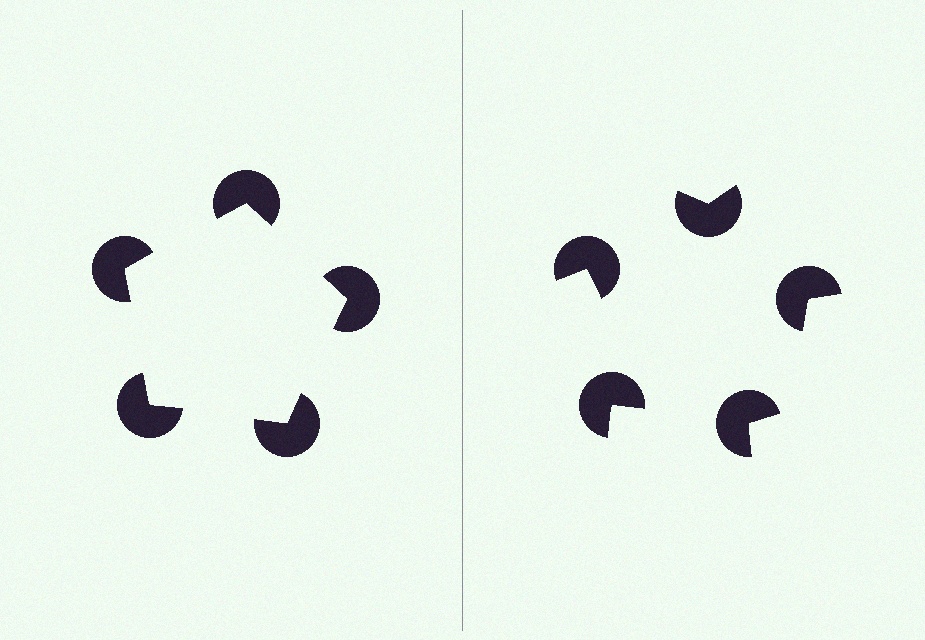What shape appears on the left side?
An illusory pentagon.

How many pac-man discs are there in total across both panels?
10 — 5 on each side.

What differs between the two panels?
The pac-man discs are positioned identically on both sides; only the wedge orientations differ. On the left they align to a pentagon; on the right they are misaligned.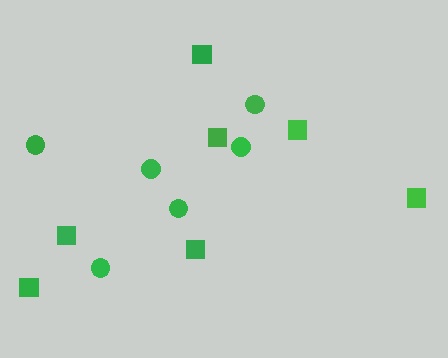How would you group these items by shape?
There are 2 groups: one group of circles (6) and one group of squares (7).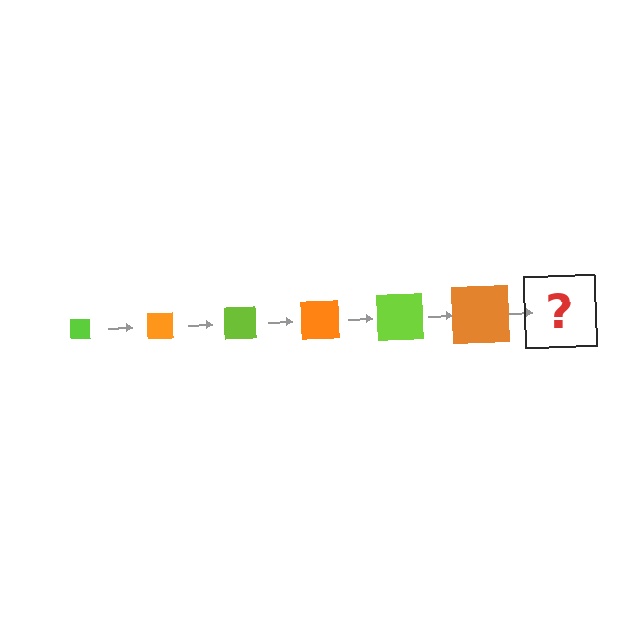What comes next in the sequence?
The next element should be a lime square, larger than the previous one.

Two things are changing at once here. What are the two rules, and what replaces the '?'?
The two rules are that the square grows larger each step and the color cycles through lime and orange. The '?' should be a lime square, larger than the previous one.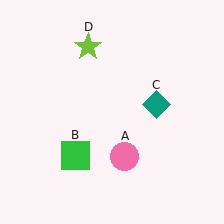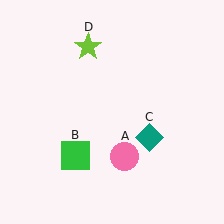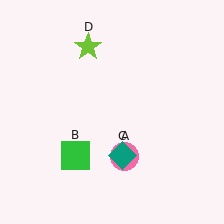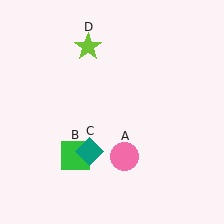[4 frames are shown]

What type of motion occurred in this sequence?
The teal diamond (object C) rotated clockwise around the center of the scene.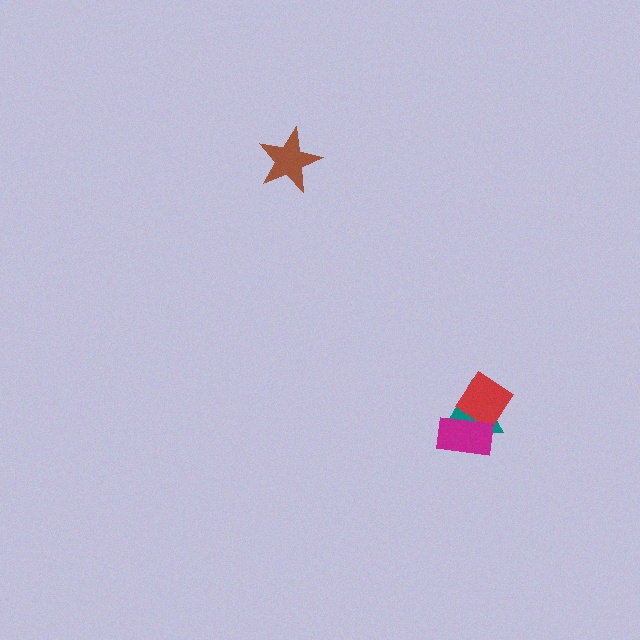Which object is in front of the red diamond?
The magenta rectangle is in front of the red diamond.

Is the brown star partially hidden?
No, no other shape covers it.